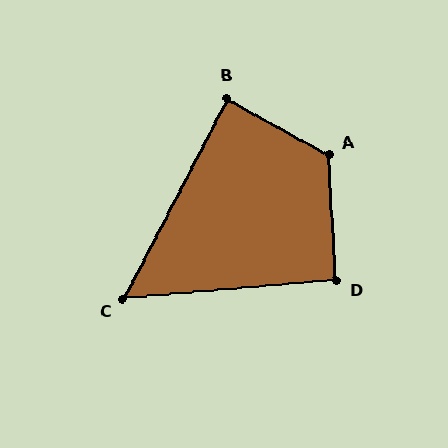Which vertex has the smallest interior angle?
C, at approximately 58 degrees.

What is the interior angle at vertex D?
Approximately 92 degrees (approximately right).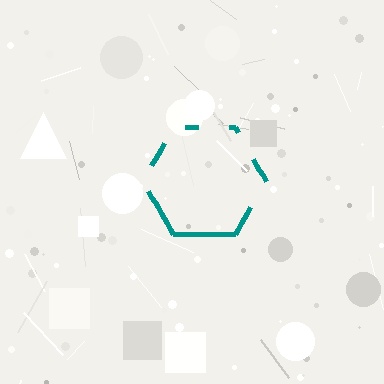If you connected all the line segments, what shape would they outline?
They would outline a hexagon.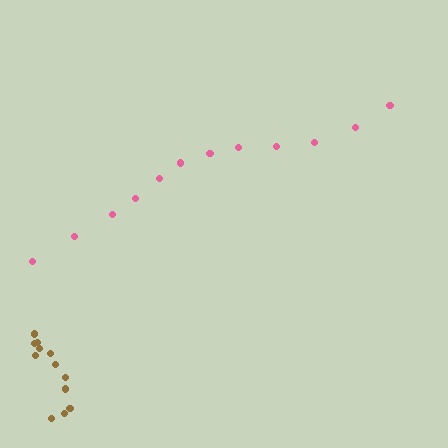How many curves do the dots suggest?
There are 2 distinct paths.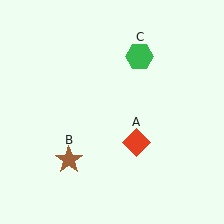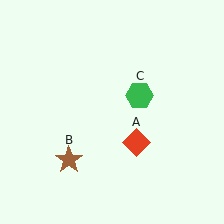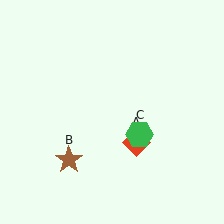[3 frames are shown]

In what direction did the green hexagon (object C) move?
The green hexagon (object C) moved down.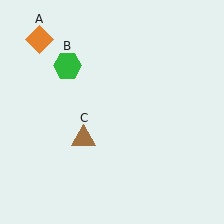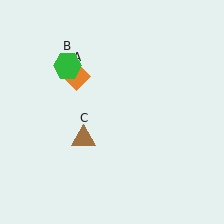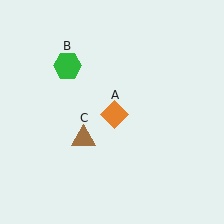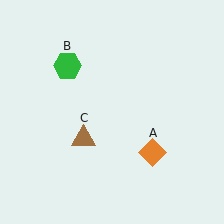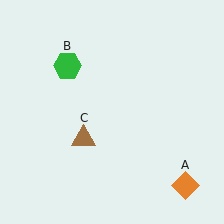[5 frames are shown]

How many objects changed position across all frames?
1 object changed position: orange diamond (object A).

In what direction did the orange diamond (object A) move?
The orange diamond (object A) moved down and to the right.